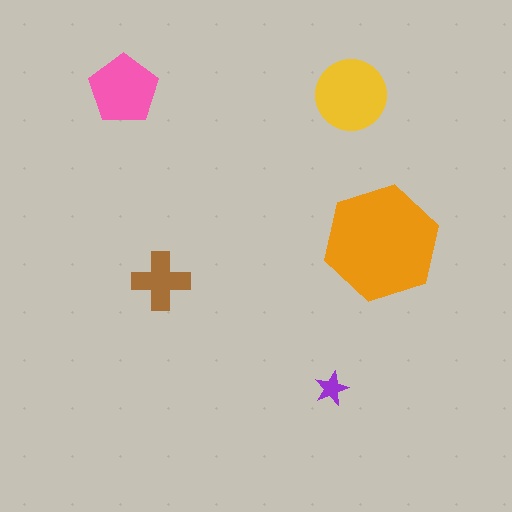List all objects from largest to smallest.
The orange hexagon, the yellow circle, the pink pentagon, the brown cross, the purple star.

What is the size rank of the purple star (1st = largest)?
5th.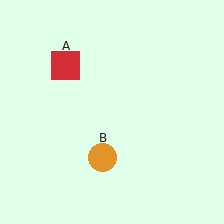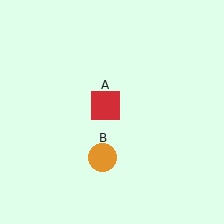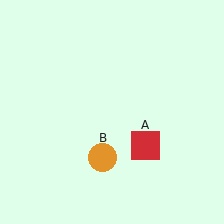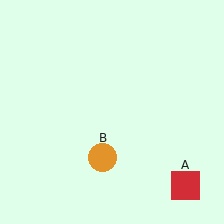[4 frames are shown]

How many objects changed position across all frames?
1 object changed position: red square (object A).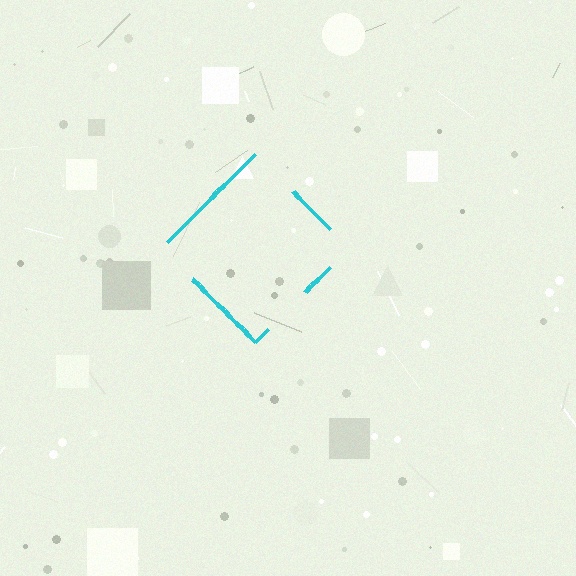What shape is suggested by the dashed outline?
The dashed outline suggests a diamond.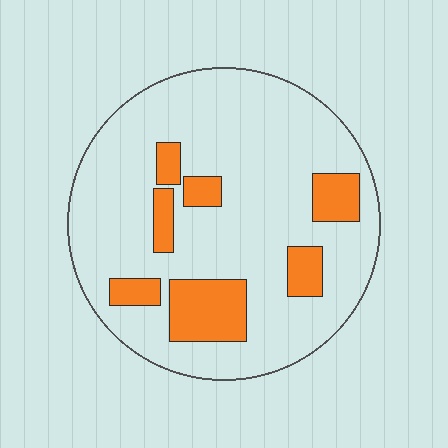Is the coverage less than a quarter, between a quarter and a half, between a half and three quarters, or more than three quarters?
Less than a quarter.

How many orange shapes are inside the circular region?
7.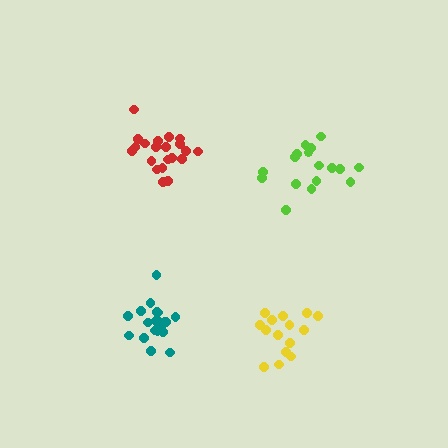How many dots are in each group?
Group 1: 17 dots, Group 2: 20 dots, Group 3: 21 dots, Group 4: 15 dots (73 total).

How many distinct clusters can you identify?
There are 4 distinct clusters.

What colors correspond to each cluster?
The clusters are colored: lime, teal, red, yellow.